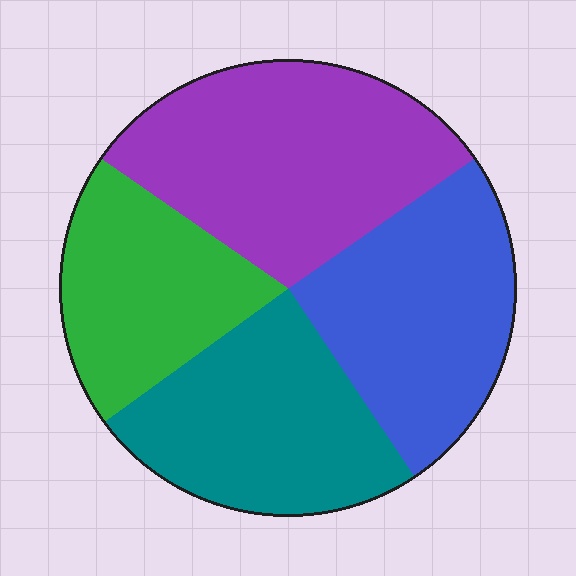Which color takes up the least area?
Green, at roughly 20%.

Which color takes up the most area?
Purple, at roughly 30%.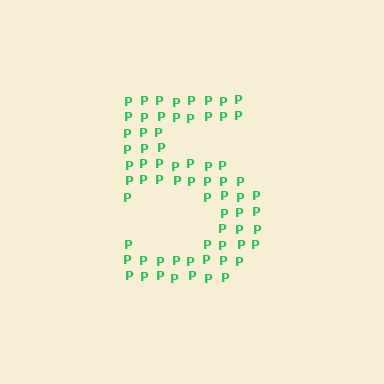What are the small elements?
The small elements are letter P's.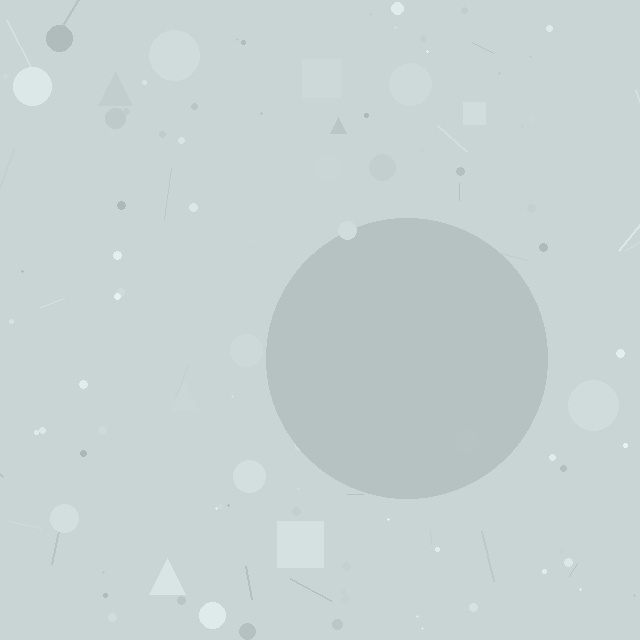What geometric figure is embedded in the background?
A circle is embedded in the background.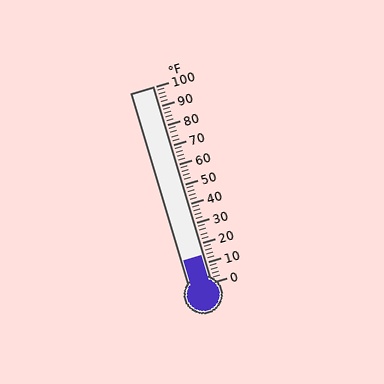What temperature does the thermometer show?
The thermometer shows approximately 14°F.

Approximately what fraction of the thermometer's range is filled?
The thermometer is filled to approximately 15% of its range.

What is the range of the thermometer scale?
The thermometer scale ranges from 0°F to 100°F.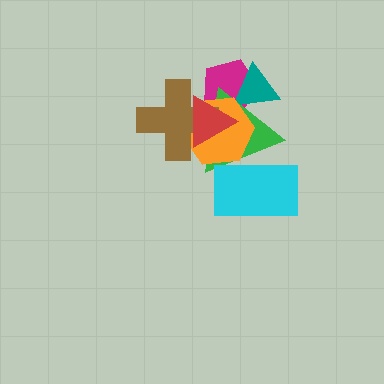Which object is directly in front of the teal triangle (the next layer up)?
The green triangle is directly in front of the teal triangle.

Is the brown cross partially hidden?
Yes, it is partially covered by another shape.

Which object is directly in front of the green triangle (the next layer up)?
The orange hexagon is directly in front of the green triangle.